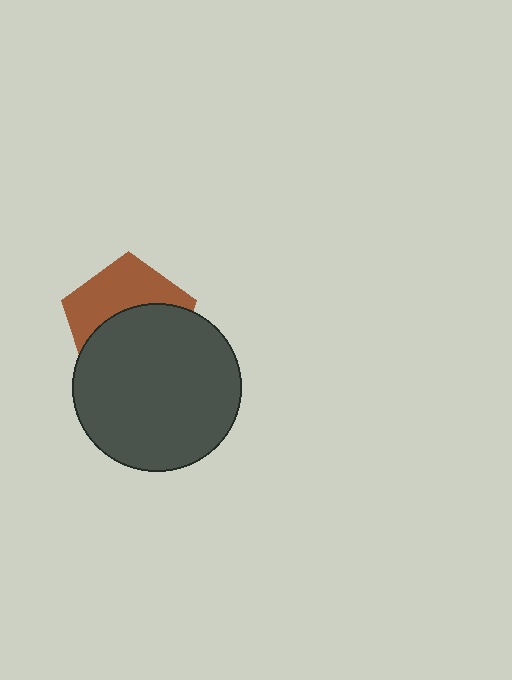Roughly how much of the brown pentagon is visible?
A small part of it is visible (roughly 45%).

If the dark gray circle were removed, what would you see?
You would see the complete brown pentagon.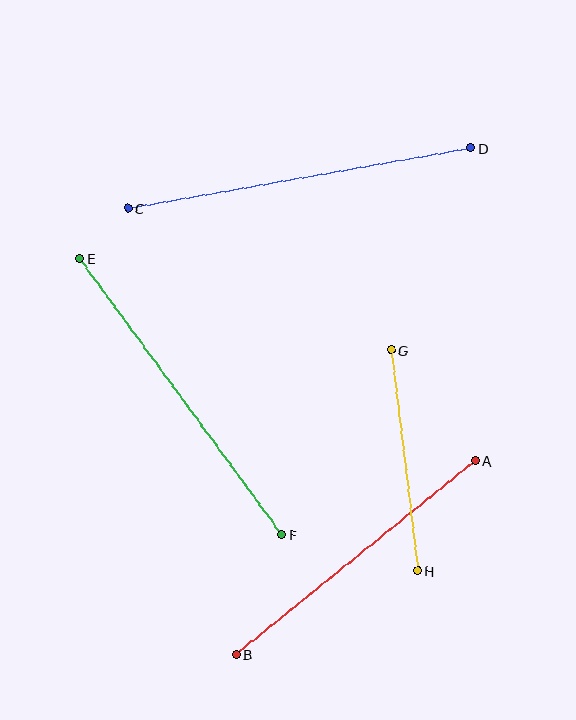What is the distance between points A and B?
The distance is approximately 308 pixels.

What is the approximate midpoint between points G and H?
The midpoint is at approximately (404, 461) pixels.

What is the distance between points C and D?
The distance is approximately 348 pixels.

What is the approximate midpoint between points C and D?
The midpoint is at approximately (299, 178) pixels.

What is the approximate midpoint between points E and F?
The midpoint is at approximately (181, 397) pixels.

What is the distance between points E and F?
The distance is approximately 342 pixels.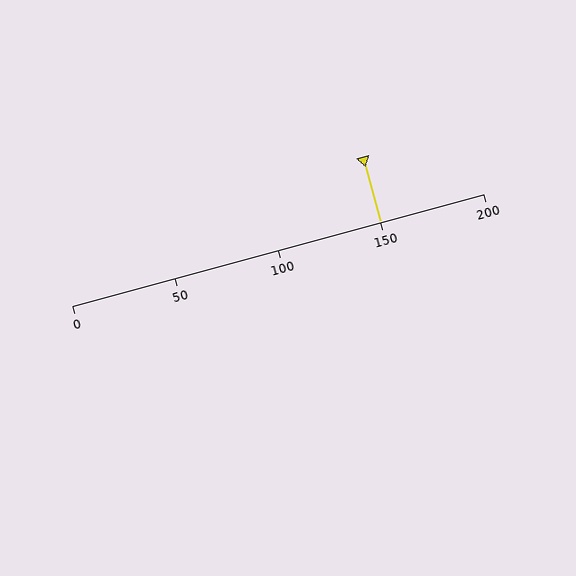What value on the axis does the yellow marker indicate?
The marker indicates approximately 150.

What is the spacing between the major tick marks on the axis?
The major ticks are spaced 50 apart.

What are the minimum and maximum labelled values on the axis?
The axis runs from 0 to 200.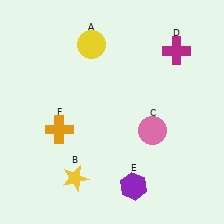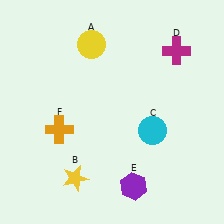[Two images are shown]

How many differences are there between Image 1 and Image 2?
There is 1 difference between the two images.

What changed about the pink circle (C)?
In Image 1, C is pink. In Image 2, it changed to cyan.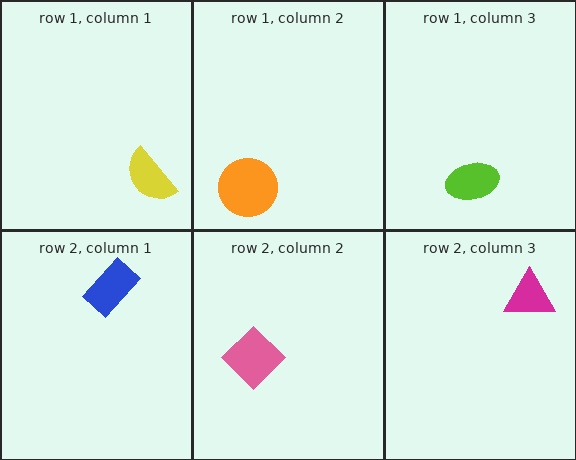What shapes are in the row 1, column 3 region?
The lime ellipse.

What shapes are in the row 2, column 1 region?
The blue rectangle.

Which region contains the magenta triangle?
The row 2, column 3 region.